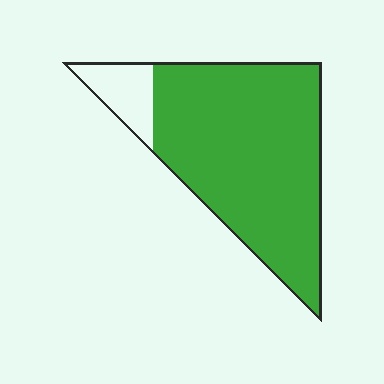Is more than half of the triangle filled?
Yes.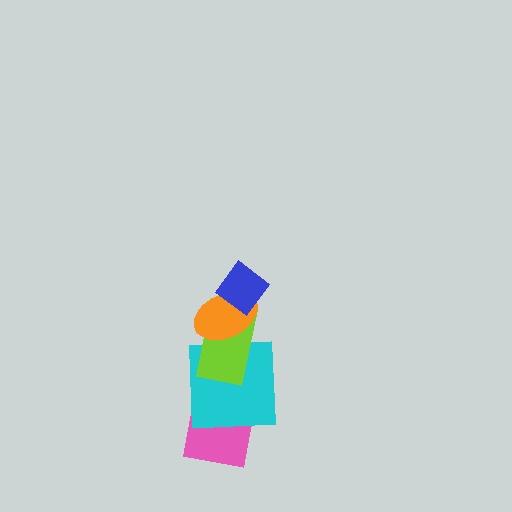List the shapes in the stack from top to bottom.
From top to bottom: the blue diamond, the orange ellipse, the lime rectangle, the cyan square, the pink square.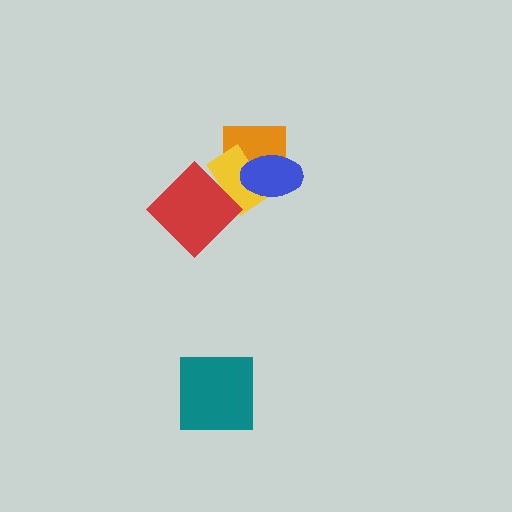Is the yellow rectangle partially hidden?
Yes, it is partially covered by another shape.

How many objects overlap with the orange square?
2 objects overlap with the orange square.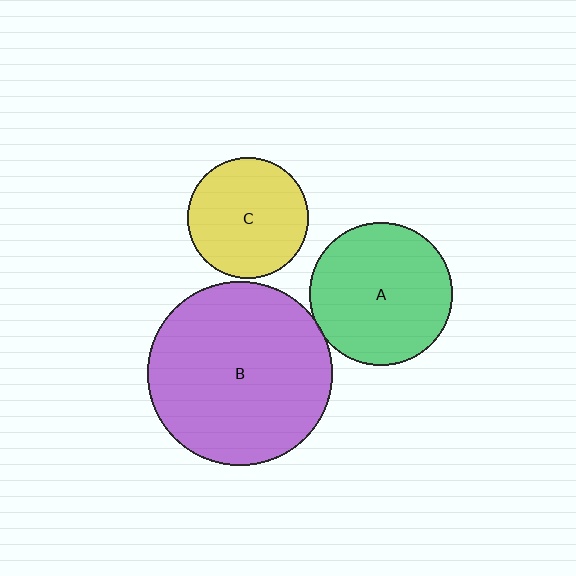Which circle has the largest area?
Circle B (purple).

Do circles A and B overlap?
Yes.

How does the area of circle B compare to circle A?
Approximately 1.7 times.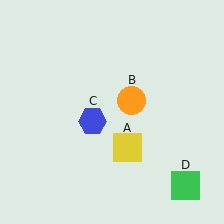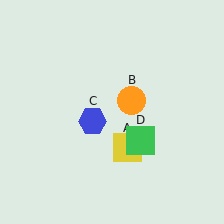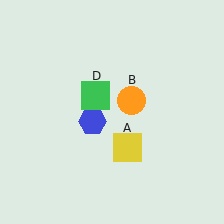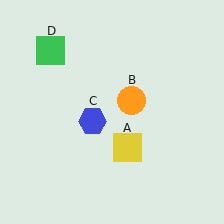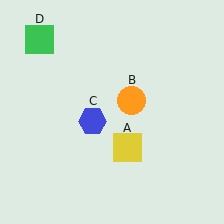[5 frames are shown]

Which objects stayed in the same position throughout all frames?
Yellow square (object A) and orange circle (object B) and blue hexagon (object C) remained stationary.